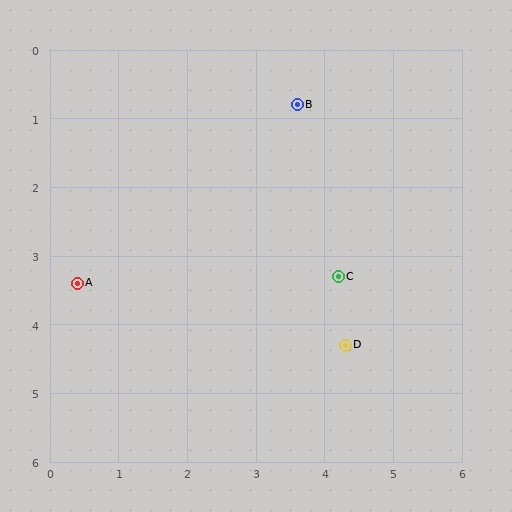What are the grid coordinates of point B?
Point B is at approximately (3.6, 0.8).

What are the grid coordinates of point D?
Point D is at approximately (4.3, 4.3).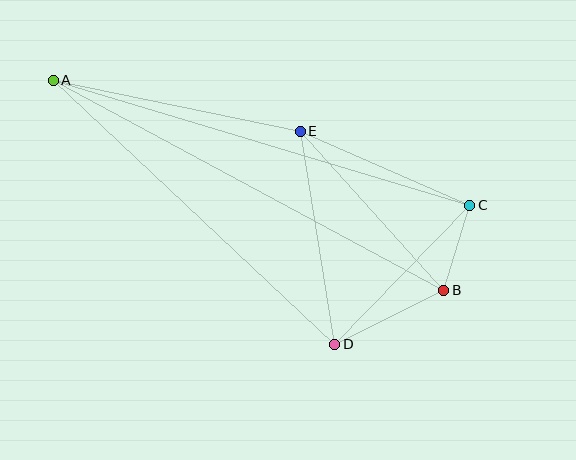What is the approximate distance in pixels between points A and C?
The distance between A and C is approximately 435 pixels.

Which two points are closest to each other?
Points B and C are closest to each other.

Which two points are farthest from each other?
Points A and B are farthest from each other.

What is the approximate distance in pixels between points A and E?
The distance between A and E is approximately 252 pixels.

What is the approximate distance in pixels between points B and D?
The distance between B and D is approximately 122 pixels.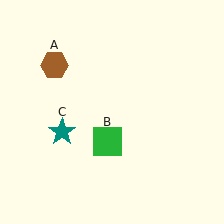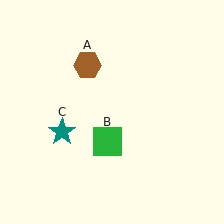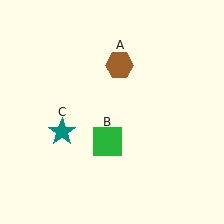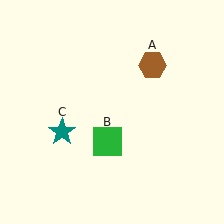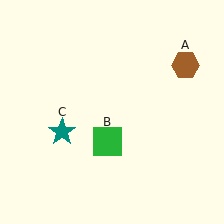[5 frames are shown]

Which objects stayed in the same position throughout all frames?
Green square (object B) and teal star (object C) remained stationary.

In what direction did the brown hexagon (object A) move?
The brown hexagon (object A) moved right.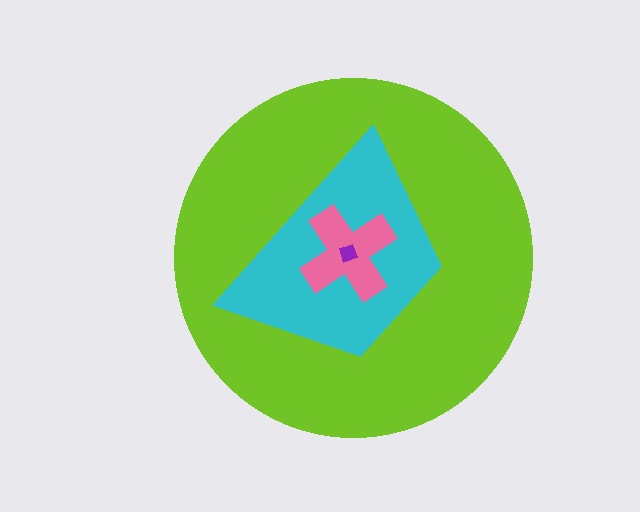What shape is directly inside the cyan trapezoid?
The pink cross.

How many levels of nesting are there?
4.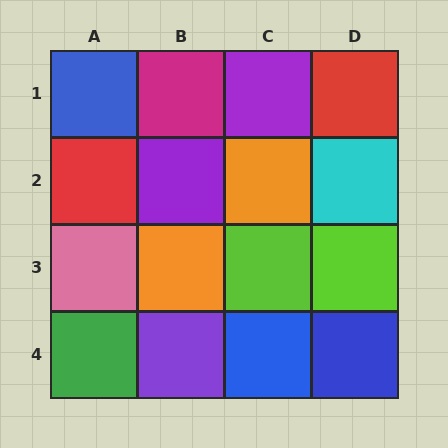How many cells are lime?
2 cells are lime.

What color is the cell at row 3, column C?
Lime.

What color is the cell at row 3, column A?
Pink.